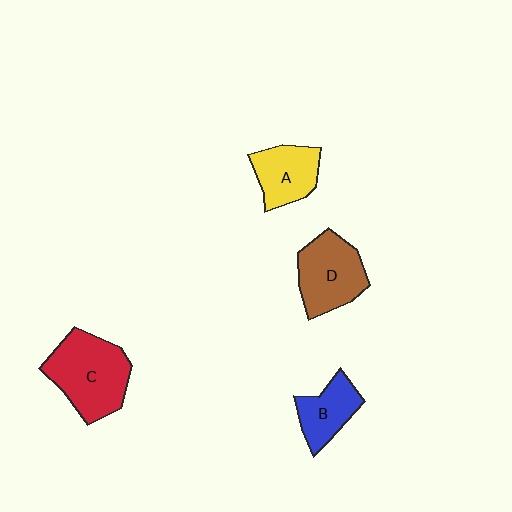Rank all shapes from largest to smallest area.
From largest to smallest: C (red), D (brown), A (yellow), B (blue).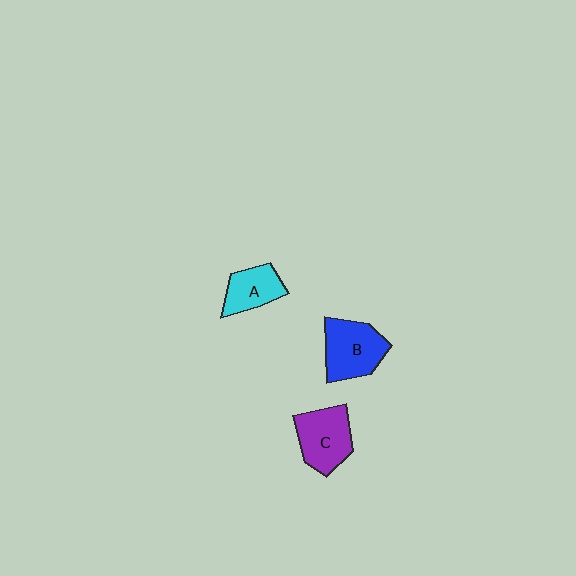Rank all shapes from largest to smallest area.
From largest to smallest: B (blue), C (purple), A (cyan).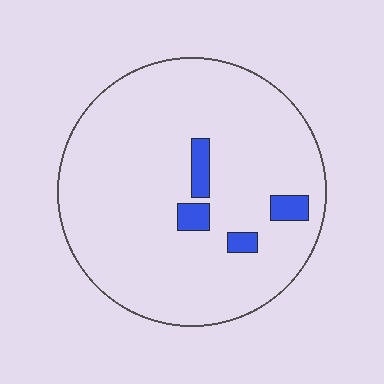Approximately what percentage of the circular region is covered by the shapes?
Approximately 5%.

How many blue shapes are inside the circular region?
4.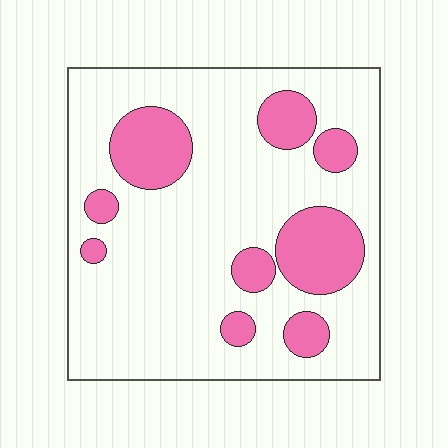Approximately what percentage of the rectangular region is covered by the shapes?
Approximately 20%.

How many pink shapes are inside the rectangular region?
9.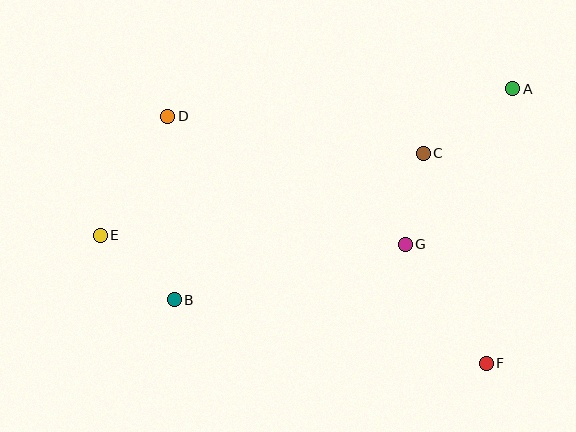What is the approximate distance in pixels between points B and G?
The distance between B and G is approximately 238 pixels.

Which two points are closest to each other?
Points C and G are closest to each other.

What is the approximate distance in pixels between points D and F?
The distance between D and F is approximately 403 pixels.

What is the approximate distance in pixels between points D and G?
The distance between D and G is approximately 269 pixels.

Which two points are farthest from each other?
Points A and E are farthest from each other.